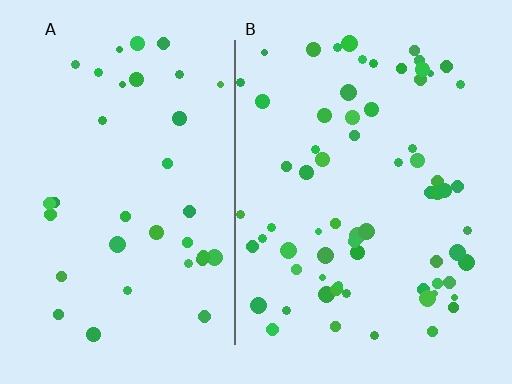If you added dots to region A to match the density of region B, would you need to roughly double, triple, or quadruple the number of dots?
Approximately double.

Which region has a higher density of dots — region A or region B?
B (the right).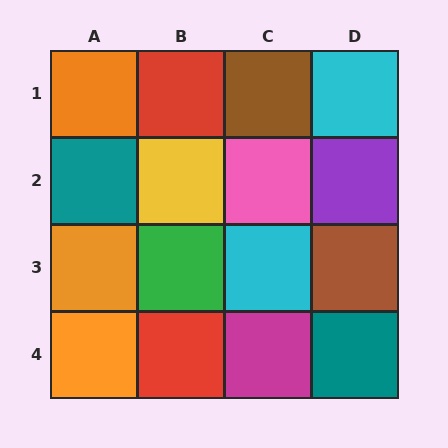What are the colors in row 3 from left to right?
Orange, green, cyan, brown.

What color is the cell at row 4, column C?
Magenta.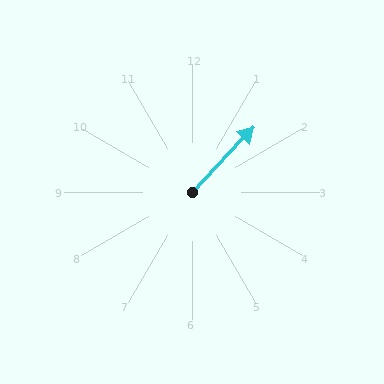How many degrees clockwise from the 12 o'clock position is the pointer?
Approximately 43 degrees.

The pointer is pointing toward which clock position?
Roughly 1 o'clock.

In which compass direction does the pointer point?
Northeast.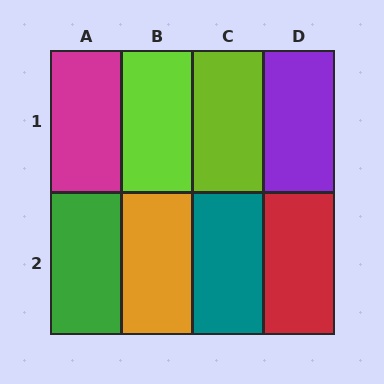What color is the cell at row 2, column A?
Green.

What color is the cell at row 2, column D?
Red.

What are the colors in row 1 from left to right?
Magenta, lime, lime, purple.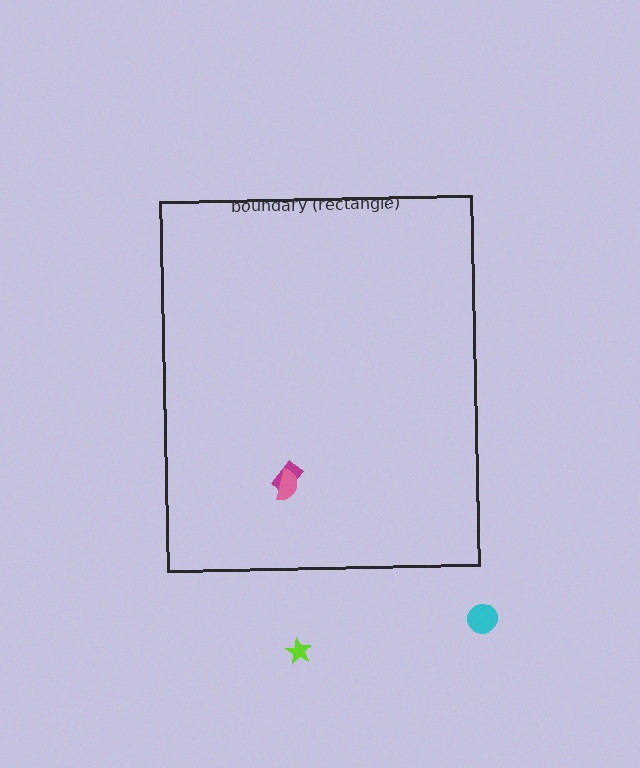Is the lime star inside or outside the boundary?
Outside.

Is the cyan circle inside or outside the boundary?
Outside.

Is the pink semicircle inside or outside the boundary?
Inside.